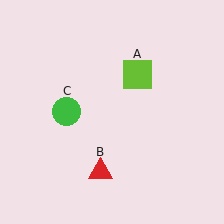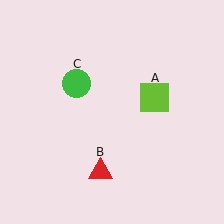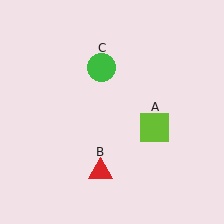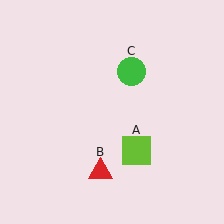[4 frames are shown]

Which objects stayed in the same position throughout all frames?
Red triangle (object B) remained stationary.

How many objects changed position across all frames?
2 objects changed position: lime square (object A), green circle (object C).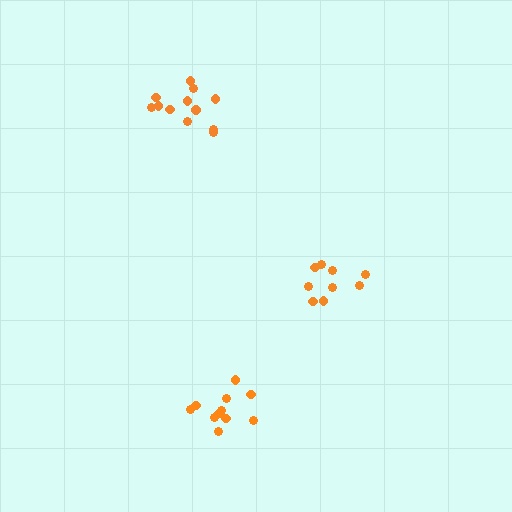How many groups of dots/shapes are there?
There are 3 groups.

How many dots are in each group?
Group 1: 12 dots, Group 2: 11 dots, Group 3: 9 dots (32 total).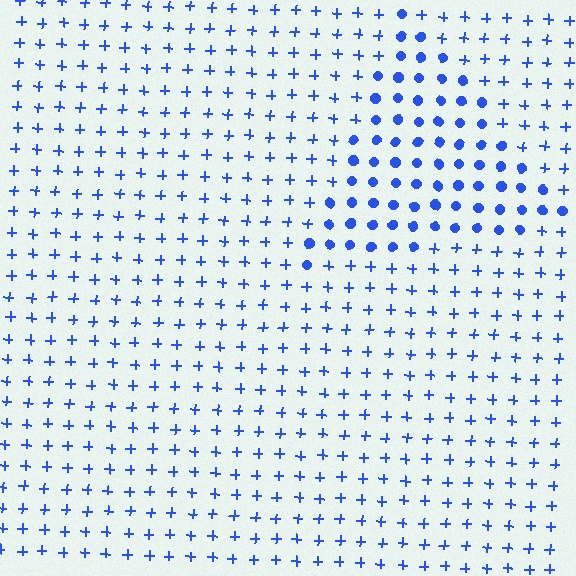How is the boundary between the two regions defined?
The boundary is defined by a change in element shape: circles inside vs. plus signs outside. All elements share the same color and spacing.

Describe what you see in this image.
The image is filled with small blue elements arranged in a uniform grid. A triangle-shaped region contains circles, while the surrounding area contains plus signs. The boundary is defined purely by the change in element shape.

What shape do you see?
I see a triangle.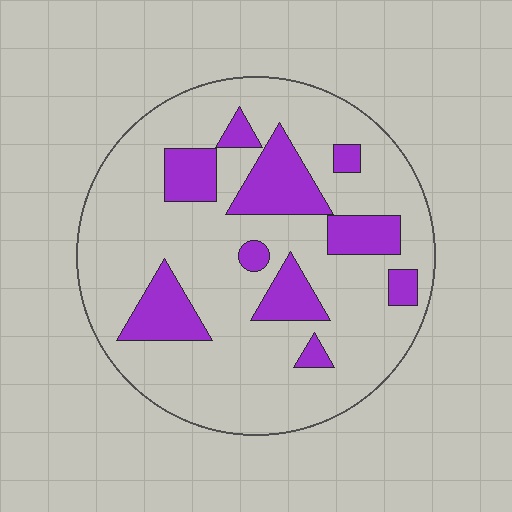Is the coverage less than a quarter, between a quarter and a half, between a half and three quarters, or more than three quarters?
Less than a quarter.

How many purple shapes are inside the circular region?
10.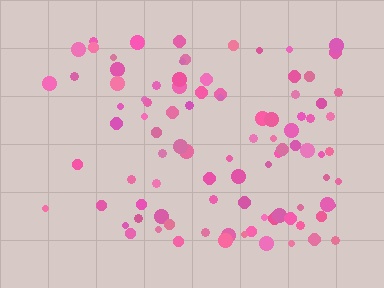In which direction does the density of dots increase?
From left to right, with the right side densest.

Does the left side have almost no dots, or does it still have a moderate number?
Still a moderate number, just noticeably fewer than the right.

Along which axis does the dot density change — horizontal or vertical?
Horizontal.